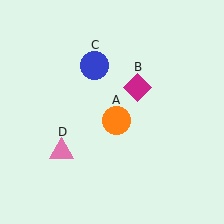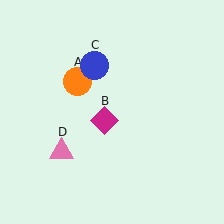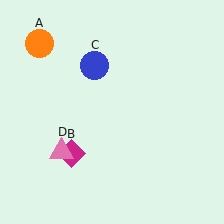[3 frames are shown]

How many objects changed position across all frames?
2 objects changed position: orange circle (object A), magenta diamond (object B).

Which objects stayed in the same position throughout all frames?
Blue circle (object C) and pink triangle (object D) remained stationary.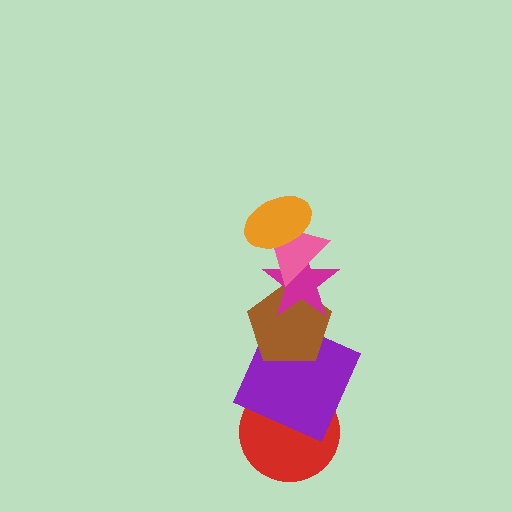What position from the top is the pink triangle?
The pink triangle is 2nd from the top.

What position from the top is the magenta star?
The magenta star is 3rd from the top.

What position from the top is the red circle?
The red circle is 6th from the top.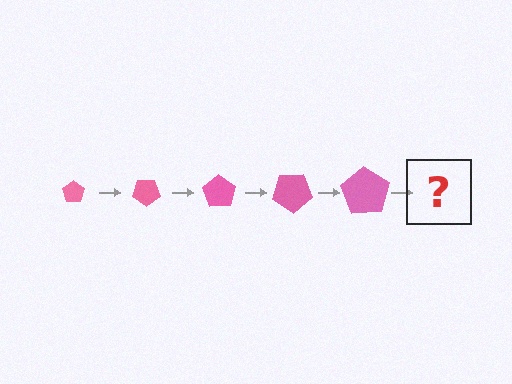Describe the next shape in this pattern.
It should be a pentagon, larger than the previous one and rotated 175 degrees from the start.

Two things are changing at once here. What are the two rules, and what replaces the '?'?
The two rules are that the pentagon grows larger each step and it rotates 35 degrees each step. The '?' should be a pentagon, larger than the previous one and rotated 175 degrees from the start.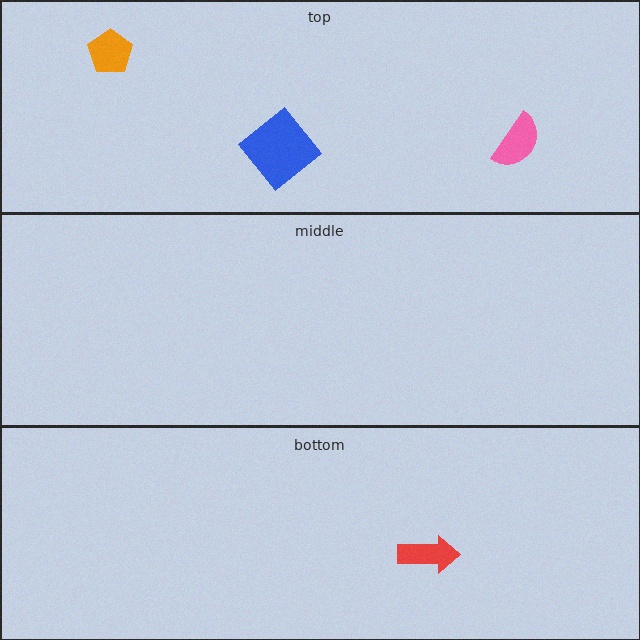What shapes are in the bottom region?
The red arrow.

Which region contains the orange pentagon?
The top region.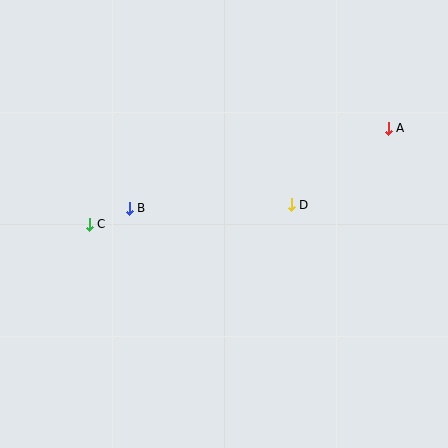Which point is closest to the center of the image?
Point D at (291, 205) is closest to the center.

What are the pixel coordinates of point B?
Point B is at (129, 208).